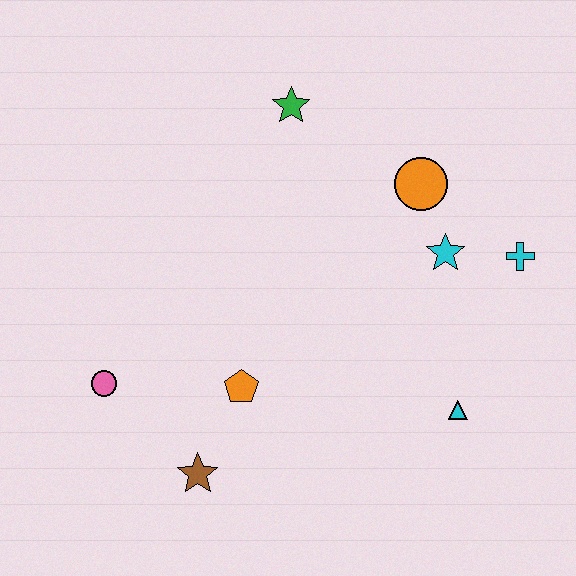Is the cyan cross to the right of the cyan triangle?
Yes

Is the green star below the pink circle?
No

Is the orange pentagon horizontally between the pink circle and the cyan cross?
Yes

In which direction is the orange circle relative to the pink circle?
The orange circle is to the right of the pink circle.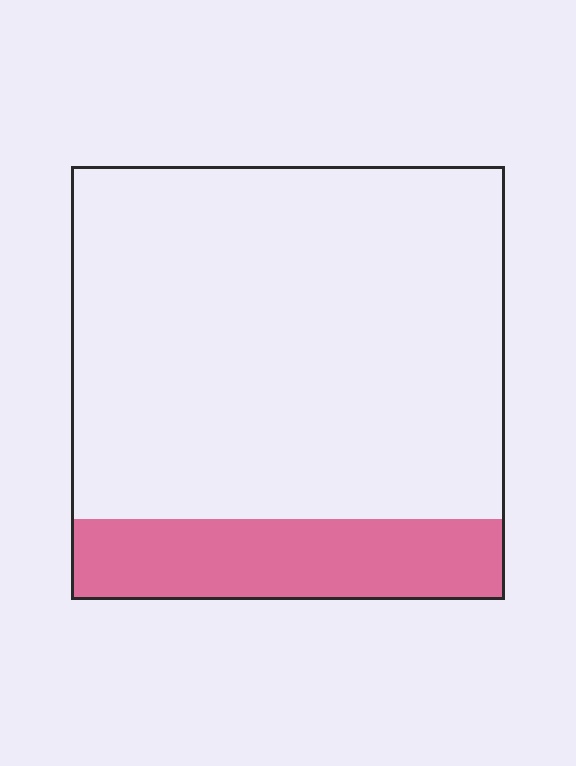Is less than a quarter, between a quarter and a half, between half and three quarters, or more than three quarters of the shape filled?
Less than a quarter.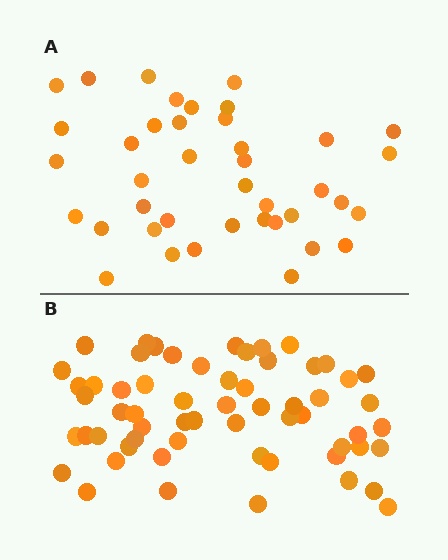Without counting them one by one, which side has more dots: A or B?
Region B (the bottom region) has more dots.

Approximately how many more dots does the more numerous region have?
Region B has approximately 20 more dots than region A.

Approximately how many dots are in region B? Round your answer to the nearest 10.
About 60 dots.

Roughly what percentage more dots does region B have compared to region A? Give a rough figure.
About 50% more.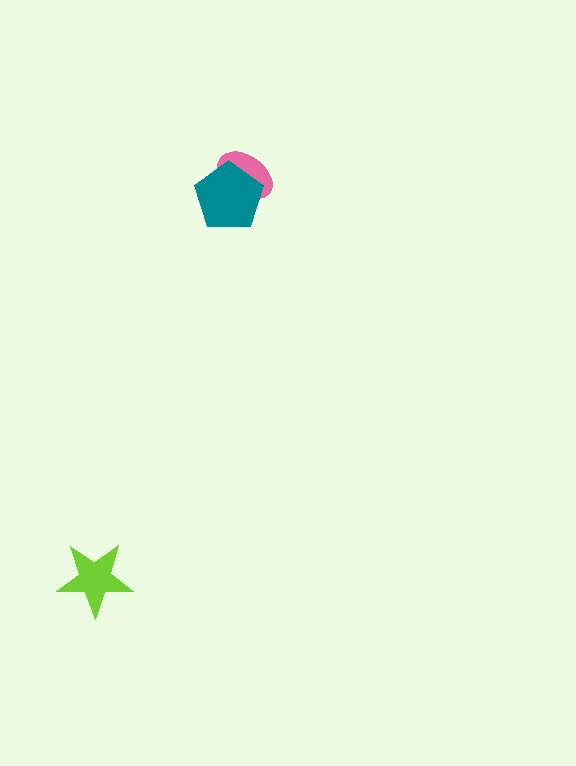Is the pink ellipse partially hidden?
Yes, it is partially covered by another shape.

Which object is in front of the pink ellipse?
The teal pentagon is in front of the pink ellipse.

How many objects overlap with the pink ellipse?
1 object overlaps with the pink ellipse.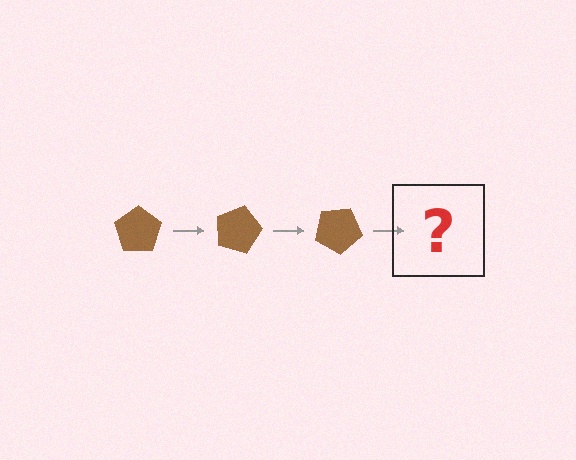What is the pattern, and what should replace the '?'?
The pattern is that the pentagon rotates 15 degrees each step. The '?' should be a brown pentagon rotated 45 degrees.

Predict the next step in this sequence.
The next step is a brown pentagon rotated 45 degrees.